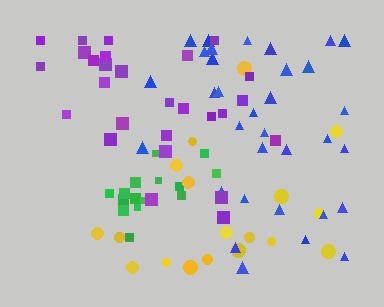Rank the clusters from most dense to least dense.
green, purple, blue, yellow.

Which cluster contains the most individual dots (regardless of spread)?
Blue (34).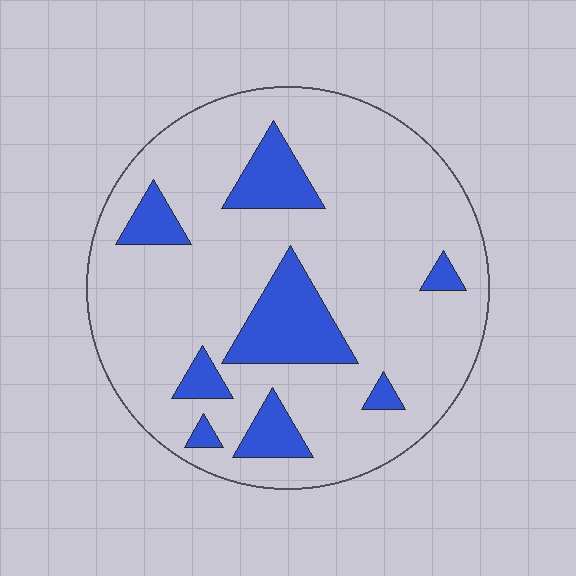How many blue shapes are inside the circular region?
8.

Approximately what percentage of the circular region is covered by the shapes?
Approximately 20%.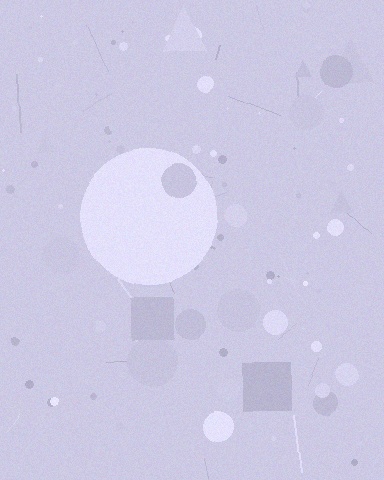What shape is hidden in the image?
A circle is hidden in the image.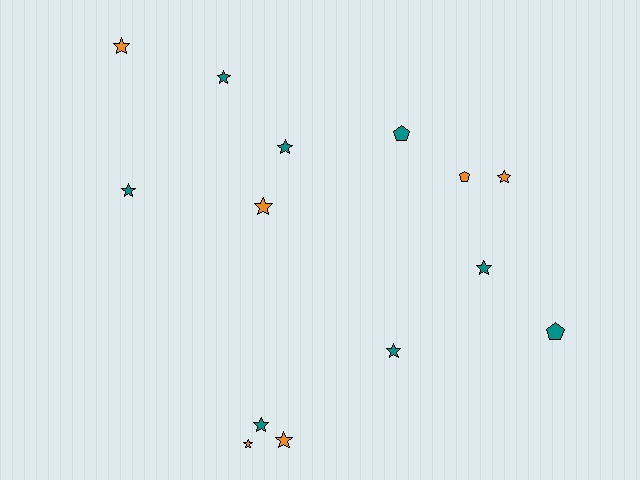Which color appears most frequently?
Teal, with 8 objects.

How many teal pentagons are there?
There are 2 teal pentagons.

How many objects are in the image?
There are 14 objects.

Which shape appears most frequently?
Star, with 11 objects.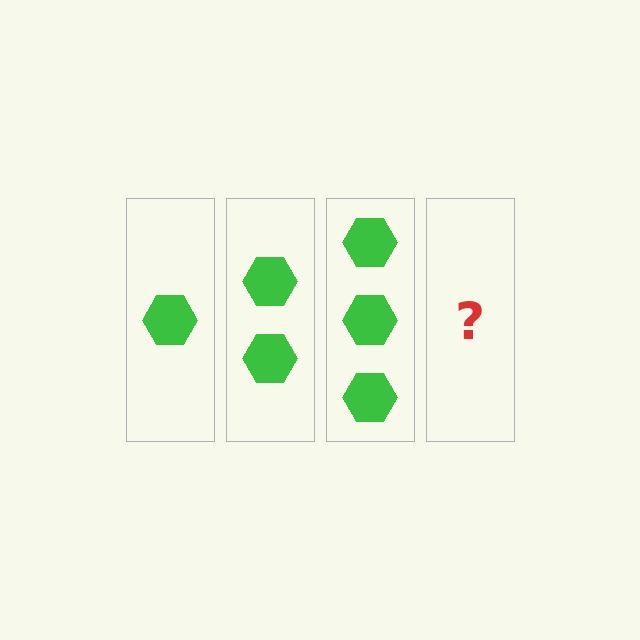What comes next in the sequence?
The next element should be 4 hexagons.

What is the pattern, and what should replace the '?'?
The pattern is that each step adds one more hexagon. The '?' should be 4 hexagons.